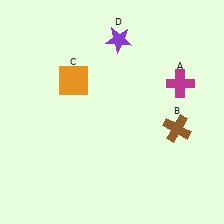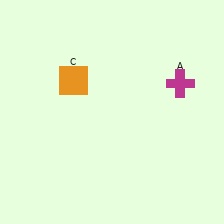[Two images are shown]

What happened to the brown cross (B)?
The brown cross (B) was removed in Image 2. It was in the bottom-right area of Image 1.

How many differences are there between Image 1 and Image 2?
There are 2 differences between the two images.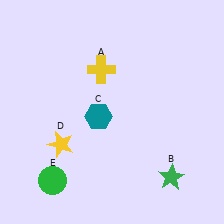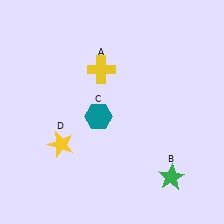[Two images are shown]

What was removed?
The green circle (E) was removed in Image 2.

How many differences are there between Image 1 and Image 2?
There is 1 difference between the two images.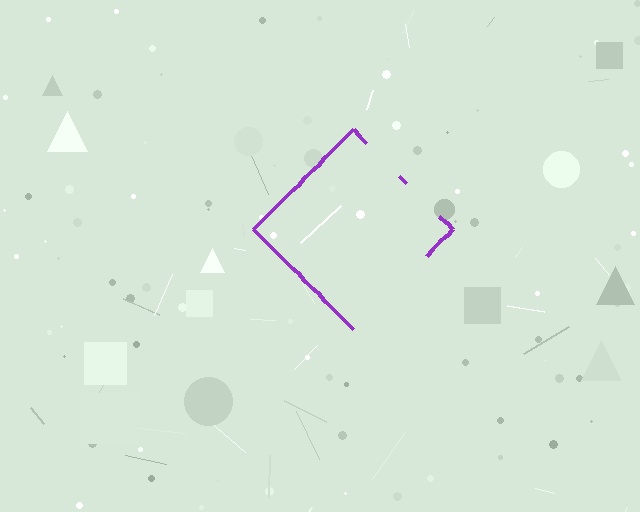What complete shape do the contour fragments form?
The contour fragments form a diamond.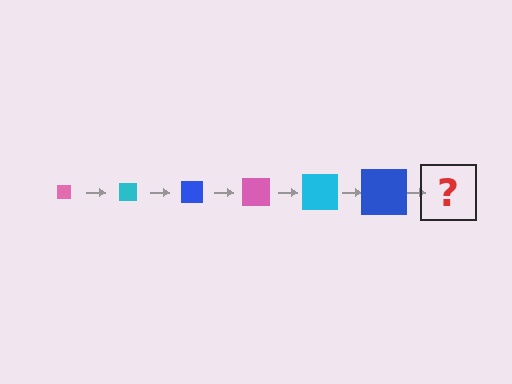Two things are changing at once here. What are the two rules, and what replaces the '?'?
The two rules are that the square grows larger each step and the color cycles through pink, cyan, and blue. The '?' should be a pink square, larger than the previous one.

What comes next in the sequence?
The next element should be a pink square, larger than the previous one.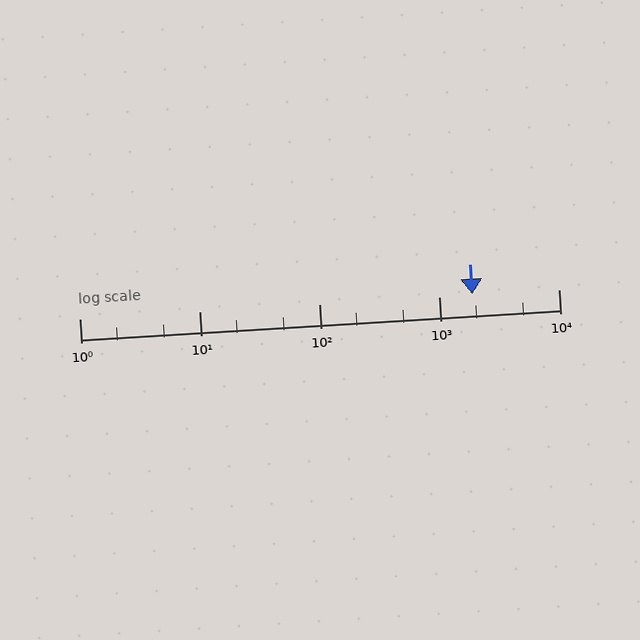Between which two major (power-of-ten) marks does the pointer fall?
The pointer is between 1000 and 10000.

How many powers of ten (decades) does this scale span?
The scale spans 4 decades, from 1 to 10000.